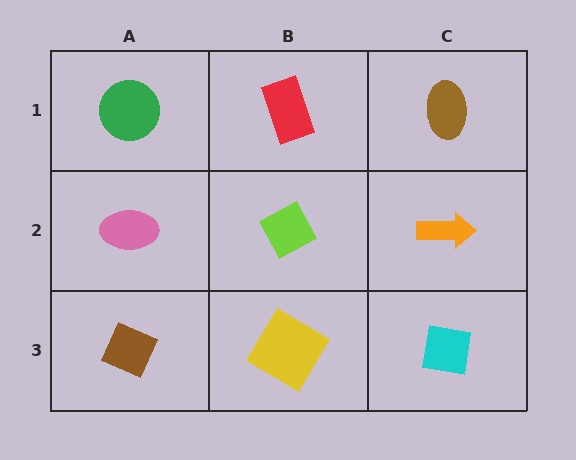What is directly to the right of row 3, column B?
A cyan square.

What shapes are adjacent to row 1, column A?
A pink ellipse (row 2, column A), a red rectangle (row 1, column B).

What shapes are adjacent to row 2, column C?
A brown ellipse (row 1, column C), a cyan square (row 3, column C), a lime diamond (row 2, column B).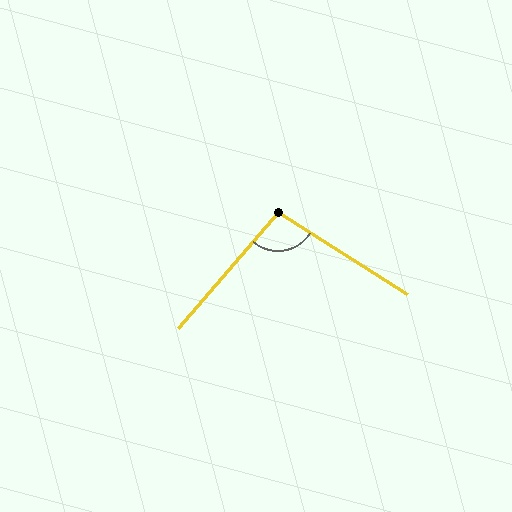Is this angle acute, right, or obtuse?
It is obtuse.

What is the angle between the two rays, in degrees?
Approximately 98 degrees.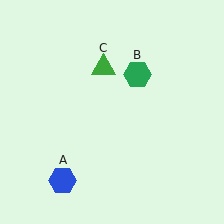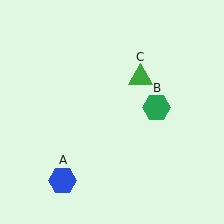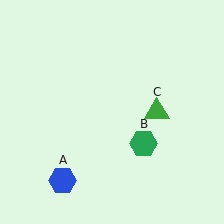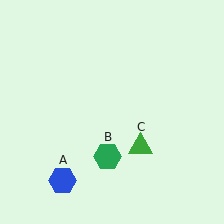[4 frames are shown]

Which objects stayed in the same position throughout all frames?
Blue hexagon (object A) remained stationary.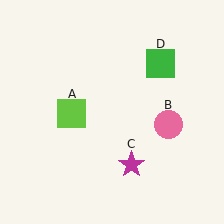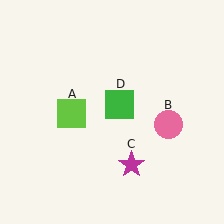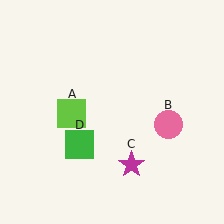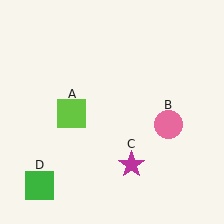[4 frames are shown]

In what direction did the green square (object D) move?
The green square (object D) moved down and to the left.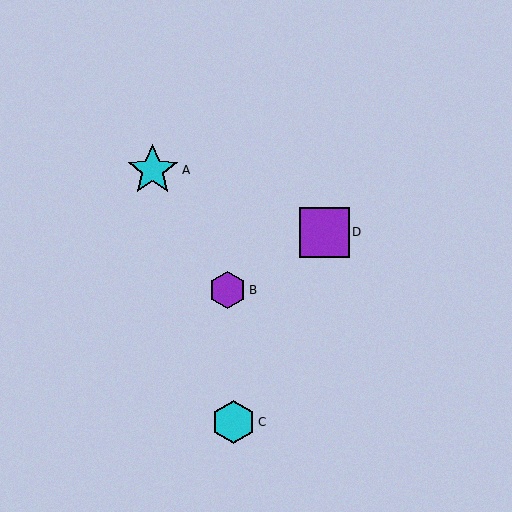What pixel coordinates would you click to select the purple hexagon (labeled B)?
Click at (227, 290) to select the purple hexagon B.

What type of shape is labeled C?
Shape C is a cyan hexagon.